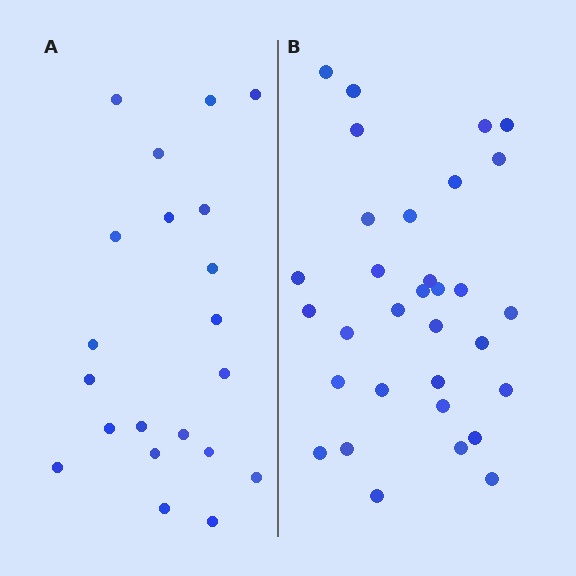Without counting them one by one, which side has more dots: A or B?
Region B (the right region) has more dots.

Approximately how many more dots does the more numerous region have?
Region B has roughly 12 or so more dots than region A.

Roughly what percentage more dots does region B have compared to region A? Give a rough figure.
About 50% more.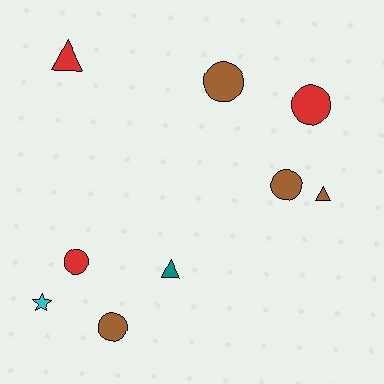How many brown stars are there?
There are no brown stars.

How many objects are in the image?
There are 9 objects.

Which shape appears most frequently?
Circle, with 5 objects.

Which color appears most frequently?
Brown, with 4 objects.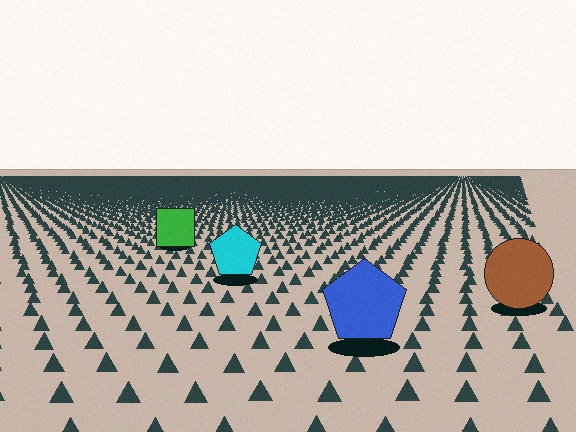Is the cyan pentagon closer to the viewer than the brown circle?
No. The brown circle is closer — you can tell from the texture gradient: the ground texture is coarser near it.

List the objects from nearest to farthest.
From nearest to farthest: the blue pentagon, the brown circle, the cyan pentagon, the green square.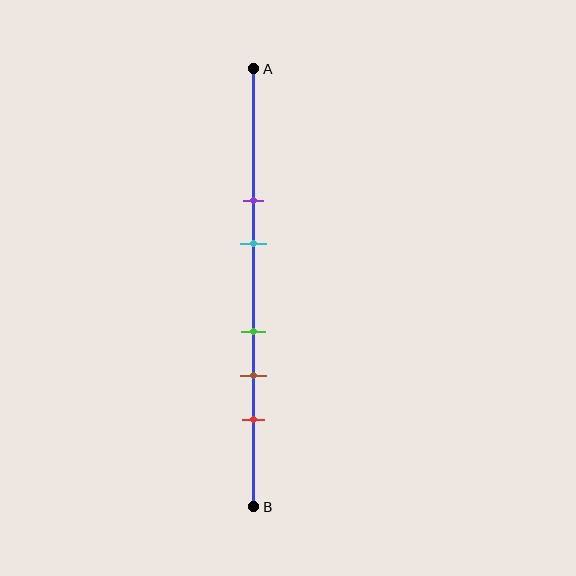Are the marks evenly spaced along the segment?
No, the marks are not evenly spaced.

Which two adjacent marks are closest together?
The green and brown marks are the closest adjacent pair.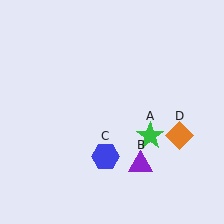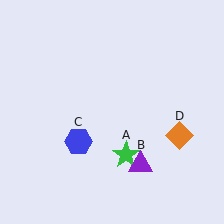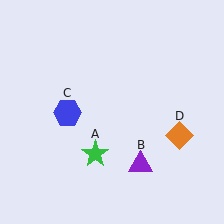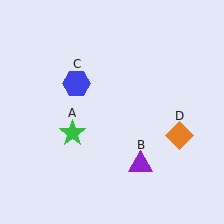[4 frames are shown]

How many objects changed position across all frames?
2 objects changed position: green star (object A), blue hexagon (object C).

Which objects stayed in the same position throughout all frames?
Purple triangle (object B) and orange diamond (object D) remained stationary.